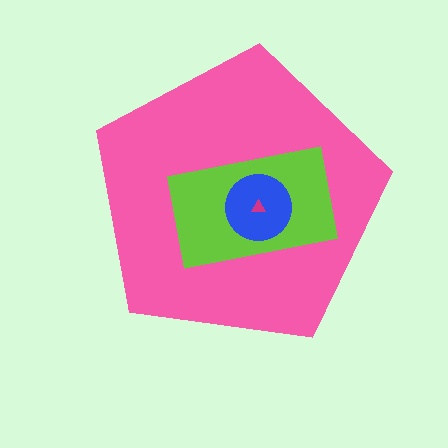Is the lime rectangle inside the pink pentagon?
Yes.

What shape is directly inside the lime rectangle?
The blue circle.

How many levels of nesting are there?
4.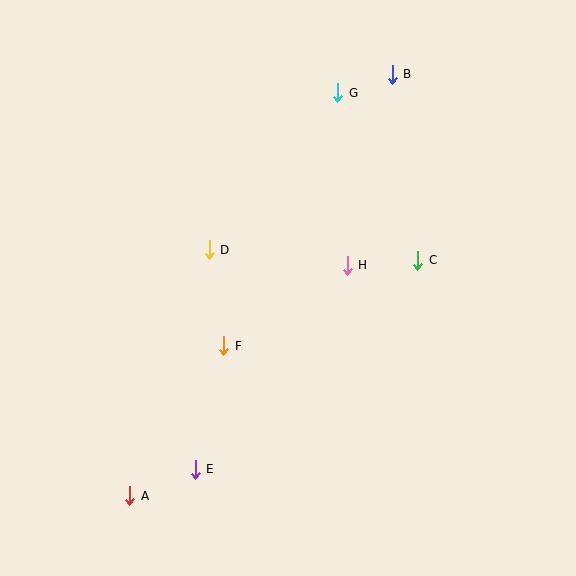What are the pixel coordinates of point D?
Point D is at (209, 250).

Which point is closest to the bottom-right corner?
Point C is closest to the bottom-right corner.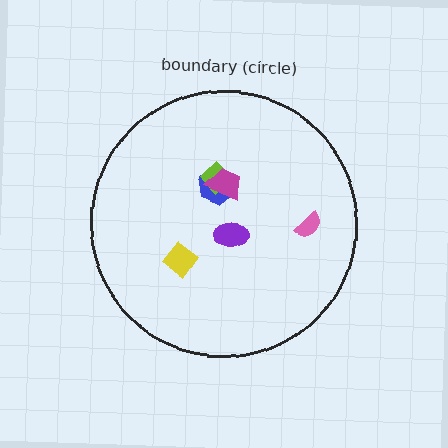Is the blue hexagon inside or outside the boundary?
Inside.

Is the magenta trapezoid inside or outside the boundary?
Inside.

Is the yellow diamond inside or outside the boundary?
Inside.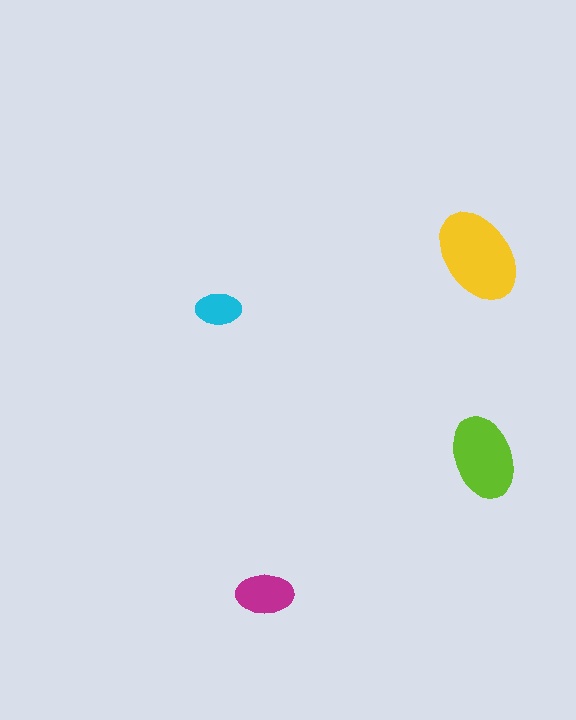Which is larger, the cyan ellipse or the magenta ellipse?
The magenta one.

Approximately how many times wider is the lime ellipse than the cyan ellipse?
About 2 times wider.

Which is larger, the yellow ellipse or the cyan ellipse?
The yellow one.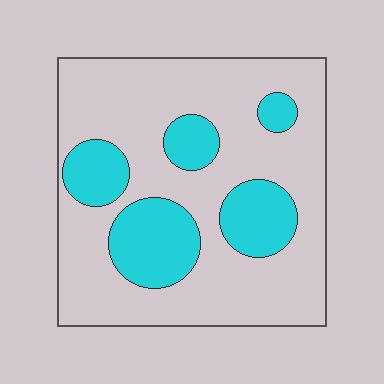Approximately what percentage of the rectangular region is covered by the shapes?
Approximately 25%.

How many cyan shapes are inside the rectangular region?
5.